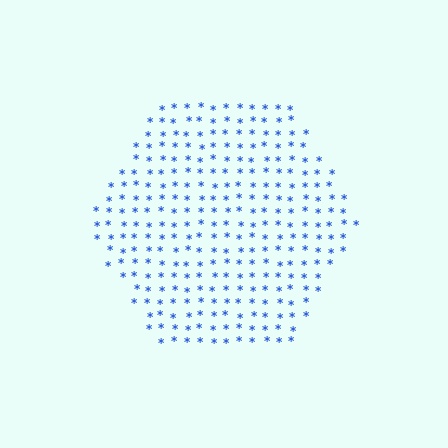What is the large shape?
The large shape is a hexagon.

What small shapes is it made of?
It is made of small asterisks.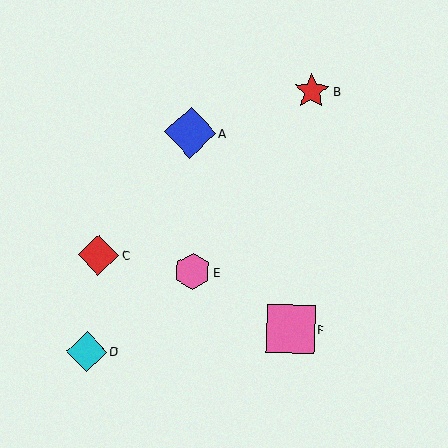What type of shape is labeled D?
Shape D is a cyan diamond.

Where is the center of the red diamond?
The center of the red diamond is at (99, 255).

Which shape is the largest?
The blue diamond (labeled A) is the largest.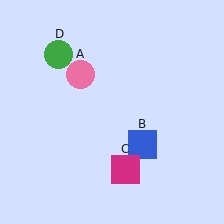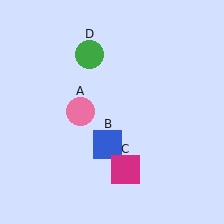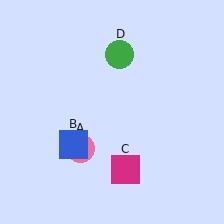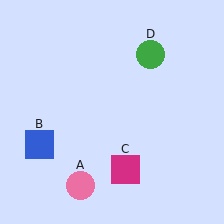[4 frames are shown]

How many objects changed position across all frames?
3 objects changed position: pink circle (object A), blue square (object B), green circle (object D).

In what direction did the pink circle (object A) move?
The pink circle (object A) moved down.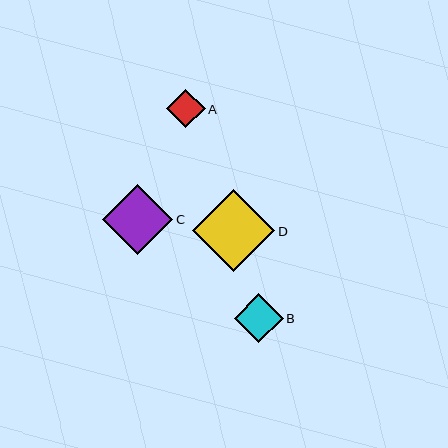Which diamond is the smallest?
Diamond A is the smallest with a size of approximately 39 pixels.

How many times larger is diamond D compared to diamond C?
Diamond D is approximately 1.2 times the size of diamond C.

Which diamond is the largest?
Diamond D is the largest with a size of approximately 82 pixels.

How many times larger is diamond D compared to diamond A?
Diamond D is approximately 2.1 times the size of diamond A.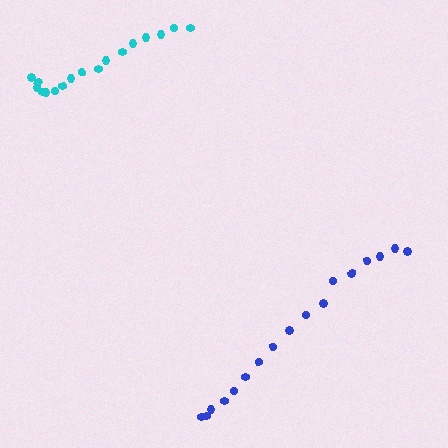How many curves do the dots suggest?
There are 2 distinct paths.